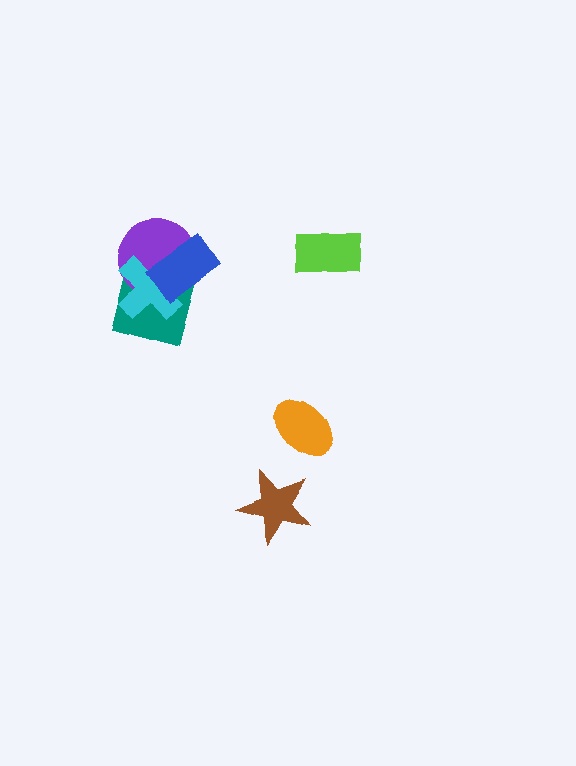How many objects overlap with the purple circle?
3 objects overlap with the purple circle.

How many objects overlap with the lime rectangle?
0 objects overlap with the lime rectangle.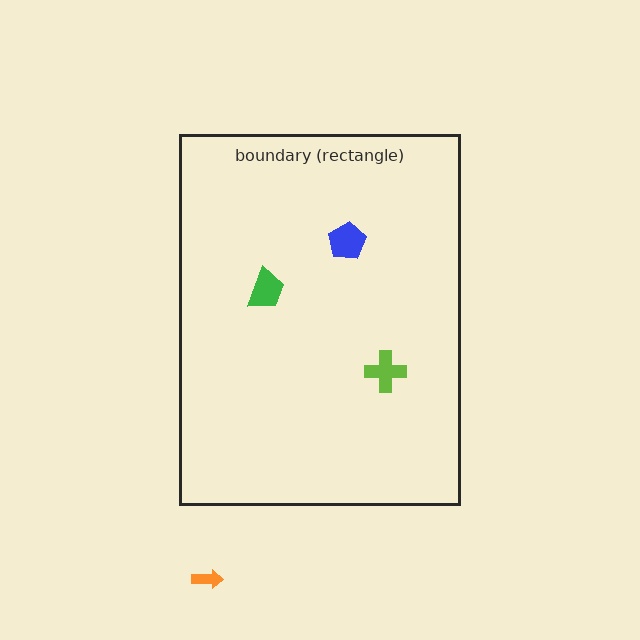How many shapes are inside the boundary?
3 inside, 1 outside.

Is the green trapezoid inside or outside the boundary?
Inside.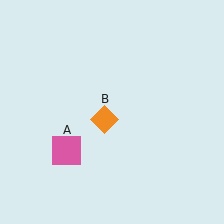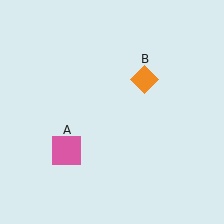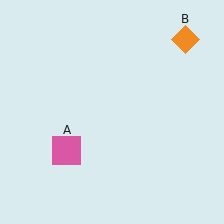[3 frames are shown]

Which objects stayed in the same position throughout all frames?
Pink square (object A) remained stationary.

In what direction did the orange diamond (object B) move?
The orange diamond (object B) moved up and to the right.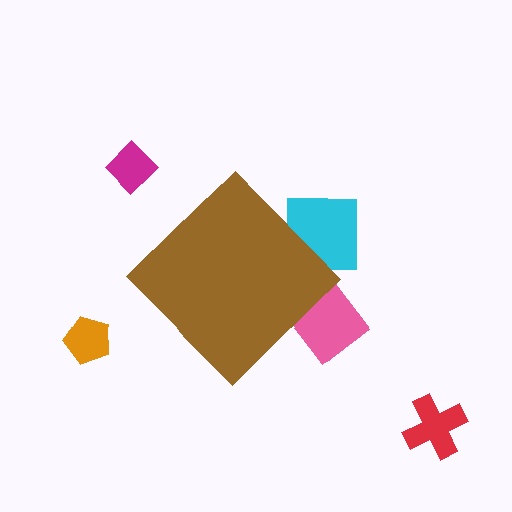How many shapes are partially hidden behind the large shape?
2 shapes are partially hidden.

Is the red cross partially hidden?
No, the red cross is fully visible.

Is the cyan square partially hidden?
Yes, the cyan square is partially hidden behind the brown diamond.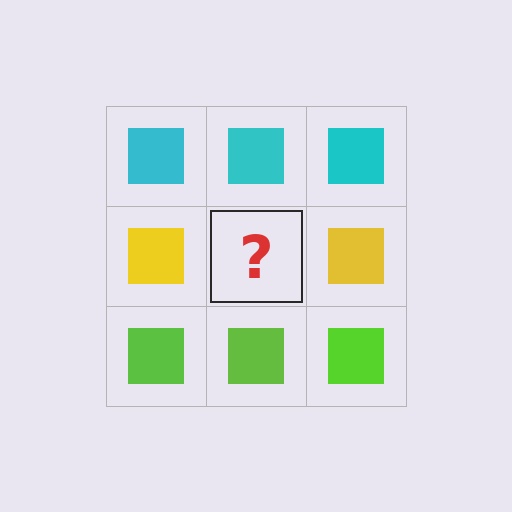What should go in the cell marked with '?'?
The missing cell should contain a yellow square.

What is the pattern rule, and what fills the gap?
The rule is that each row has a consistent color. The gap should be filled with a yellow square.